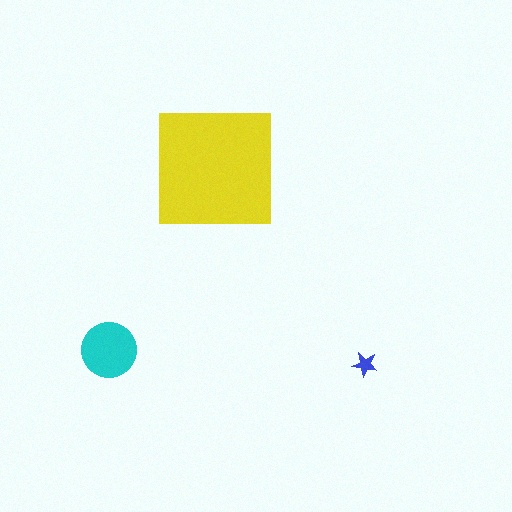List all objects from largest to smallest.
The yellow square, the cyan circle, the blue star.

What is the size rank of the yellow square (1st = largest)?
1st.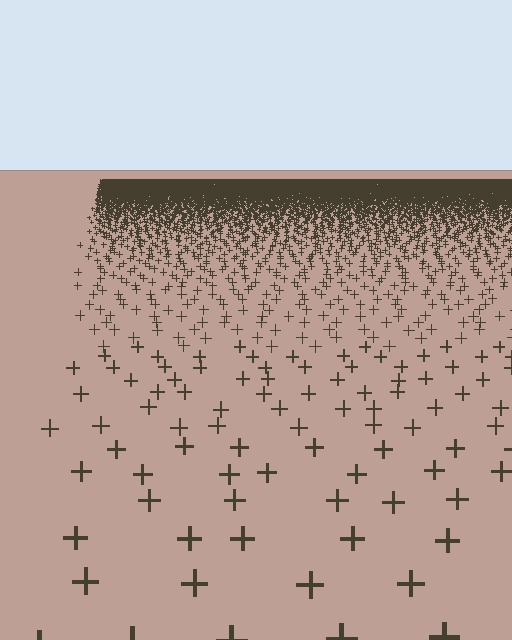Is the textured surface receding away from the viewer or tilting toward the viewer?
The surface is receding away from the viewer. Texture elements get smaller and denser toward the top.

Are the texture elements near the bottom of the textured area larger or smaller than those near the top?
Larger. Near the bottom, elements are closer to the viewer and appear at a bigger on-screen size.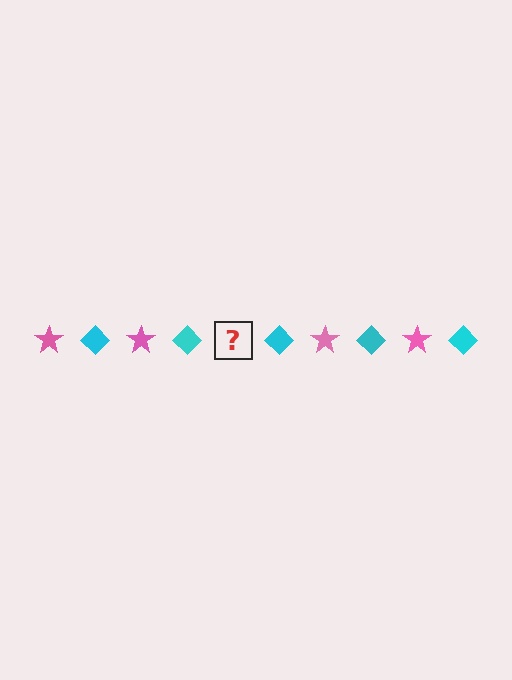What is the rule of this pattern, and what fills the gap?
The rule is that the pattern alternates between pink star and cyan diamond. The gap should be filled with a pink star.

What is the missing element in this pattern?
The missing element is a pink star.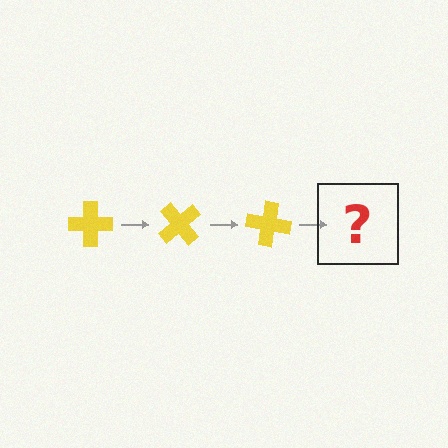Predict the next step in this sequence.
The next step is a yellow cross rotated 150 degrees.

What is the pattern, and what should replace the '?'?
The pattern is that the cross rotates 50 degrees each step. The '?' should be a yellow cross rotated 150 degrees.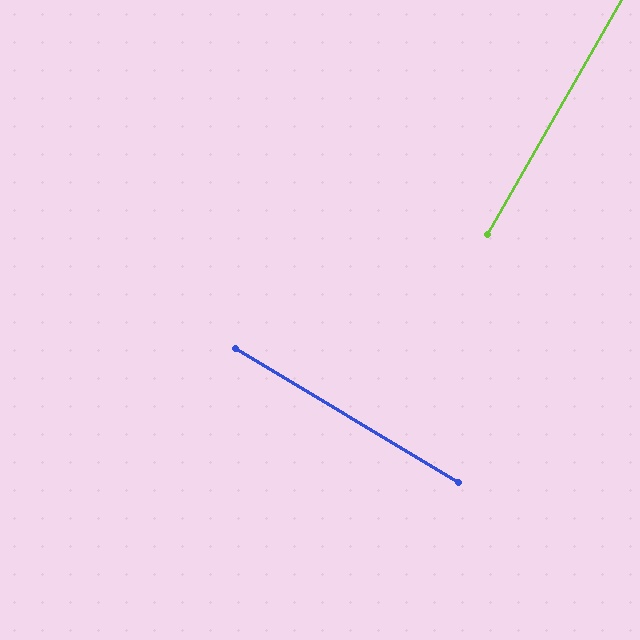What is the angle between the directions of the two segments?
Approximately 89 degrees.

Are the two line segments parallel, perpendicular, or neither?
Perpendicular — they meet at approximately 89°.